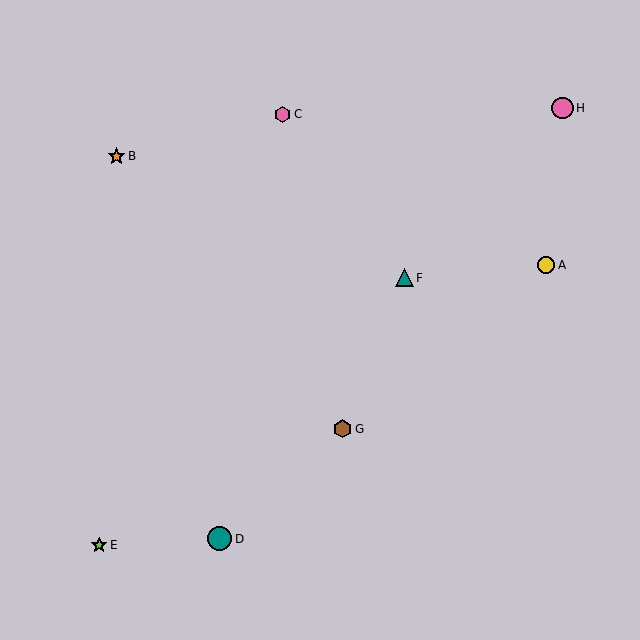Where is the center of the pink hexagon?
The center of the pink hexagon is at (282, 114).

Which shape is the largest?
The teal circle (labeled D) is the largest.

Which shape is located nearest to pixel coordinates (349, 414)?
The brown hexagon (labeled G) at (343, 429) is nearest to that location.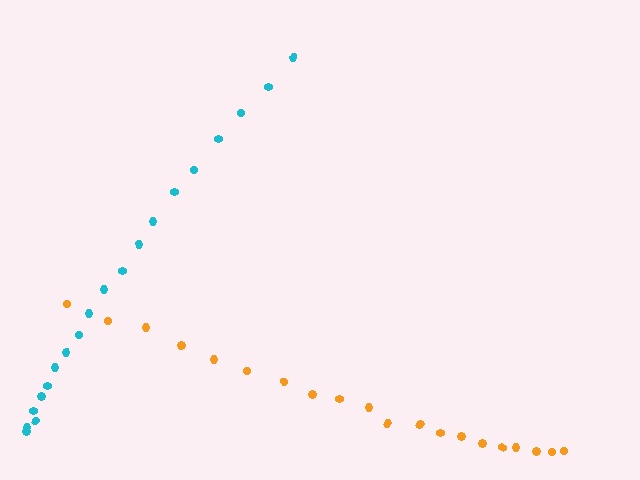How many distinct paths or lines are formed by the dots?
There are 2 distinct paths.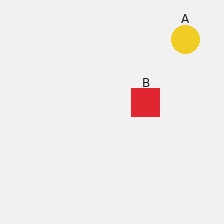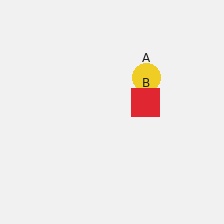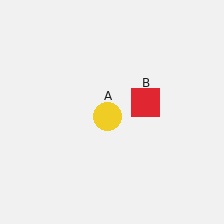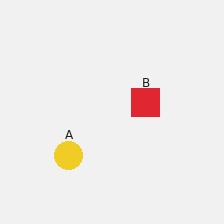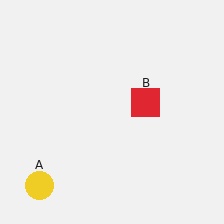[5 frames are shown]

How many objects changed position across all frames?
1 object changed position: yellow circle (object A).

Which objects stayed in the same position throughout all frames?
Red square (object B) remained stationary.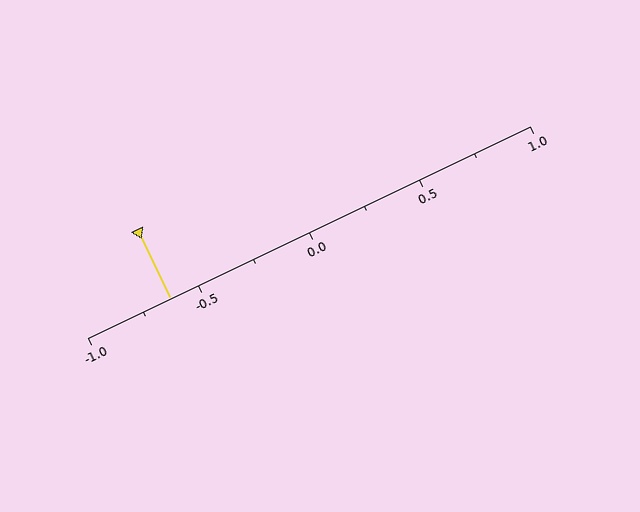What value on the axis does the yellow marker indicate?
The marker indicates approximately -0.62.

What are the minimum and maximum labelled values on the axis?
The axis runs from -1.0 to 1.0.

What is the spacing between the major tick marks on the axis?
The major ticks are spaced 0.5 apart.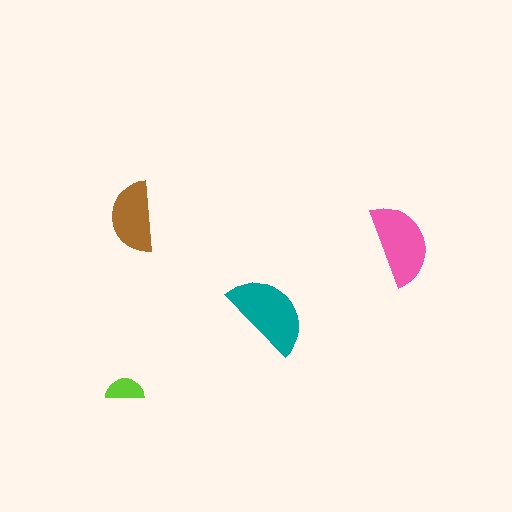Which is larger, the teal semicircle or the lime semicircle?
The teal one.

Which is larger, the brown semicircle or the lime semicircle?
The brown one.